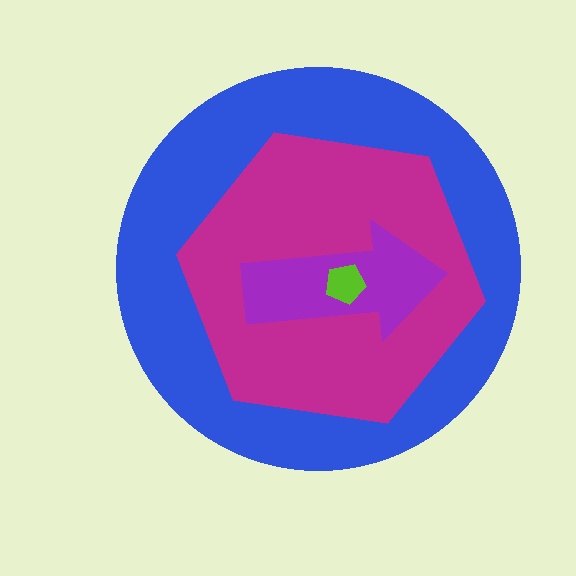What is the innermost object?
The lime pentagon.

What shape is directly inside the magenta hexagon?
The purple arrow.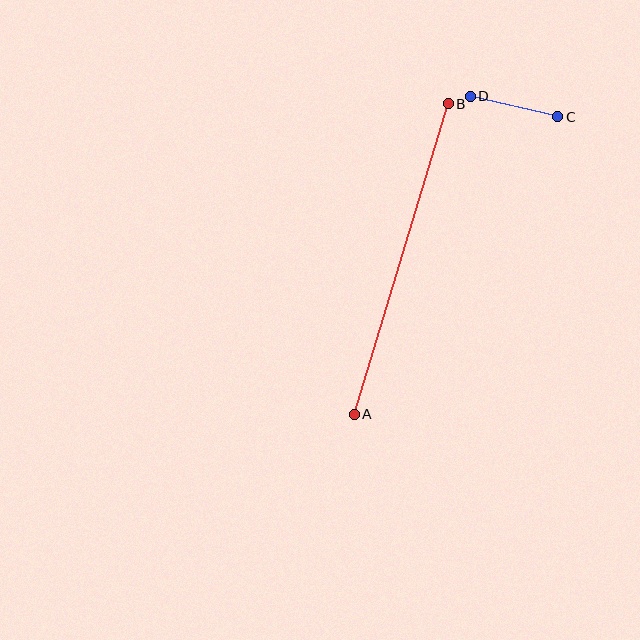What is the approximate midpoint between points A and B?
The midpoint is at approximately (401, 259) pixels.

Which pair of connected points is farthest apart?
Points A and B are farthest apart.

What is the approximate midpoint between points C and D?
The midpoint is at approximately (514, 106) pixels.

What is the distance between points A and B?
The distance is approximately 325 pixels.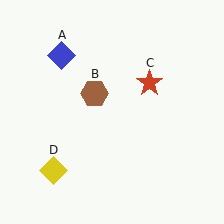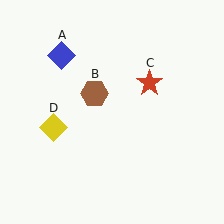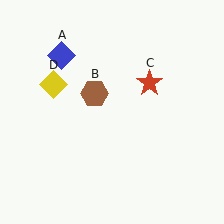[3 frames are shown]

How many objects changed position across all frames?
1 object changed position: yellow diamond (object D).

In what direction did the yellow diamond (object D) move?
The yellow diamond (object D) moved up.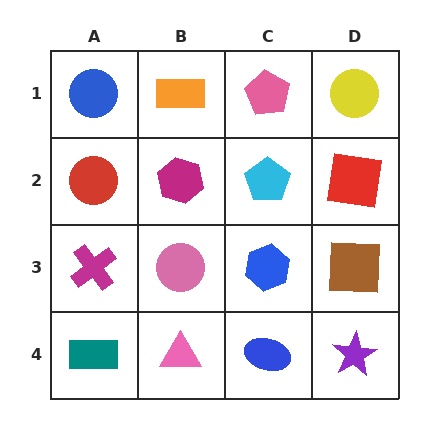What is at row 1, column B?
An orange rectangle.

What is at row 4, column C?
A blue ellipse.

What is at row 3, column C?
A blue hexagon.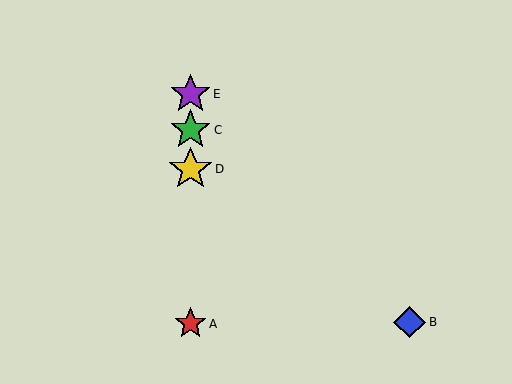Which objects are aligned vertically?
Objects A, C, D, E are aligned vertically.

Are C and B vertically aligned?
No, C is at x≈190 and B is at x≈410.